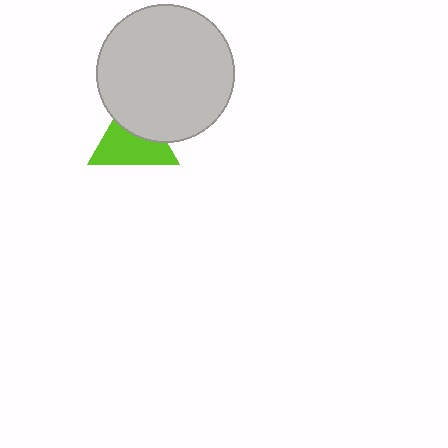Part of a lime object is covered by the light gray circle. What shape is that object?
It is a triangle.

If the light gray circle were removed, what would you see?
You would see the complete lime triangle.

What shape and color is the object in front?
The object in front is a light gray circle.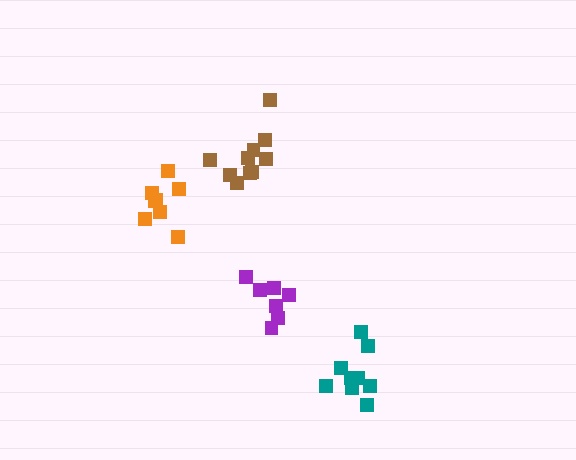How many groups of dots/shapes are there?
There are 4 groups.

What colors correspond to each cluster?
The clusters are colored: teal, orange, purple, brown.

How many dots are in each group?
Group 1: 10 dots, Group 2: 8 dots, Group 3: 7 dots, Group 4: 10 dots (35 total).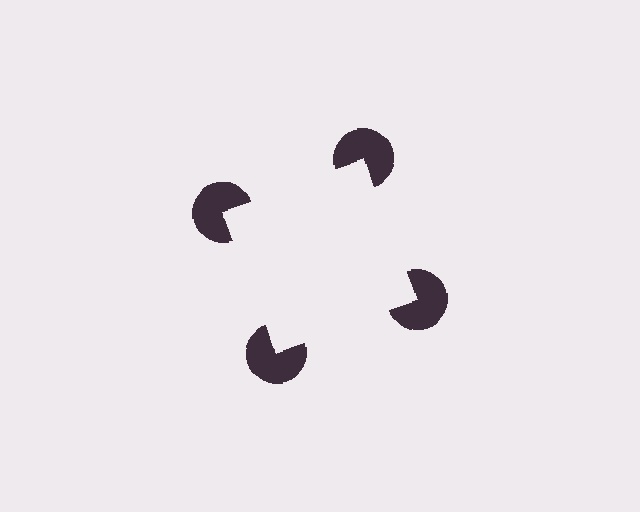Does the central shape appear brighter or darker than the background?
It typically appears slightly brighter than the background, even though no actual brightness change is drawn.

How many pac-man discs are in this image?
There are 4 — one at each vertex of the illusory square.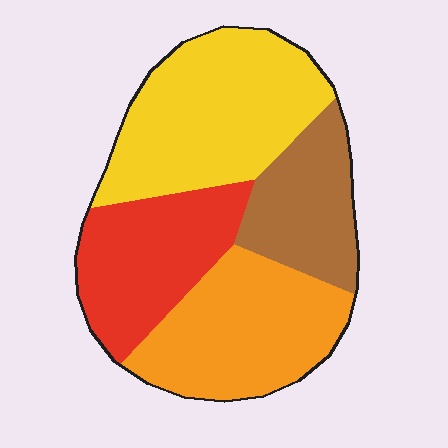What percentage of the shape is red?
Red covers roughly 25% of the shape.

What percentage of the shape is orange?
Orange covers roughly 25% of the shape.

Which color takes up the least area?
Brown, at roughly 20%.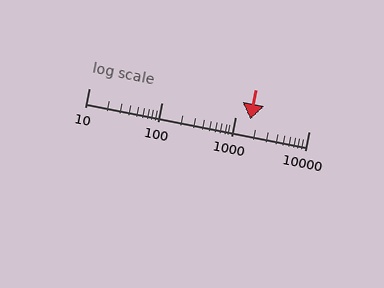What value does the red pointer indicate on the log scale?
The pointer indicates approximately 1600.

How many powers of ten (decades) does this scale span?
The scale spans 3 decades, from 10 to 10000.